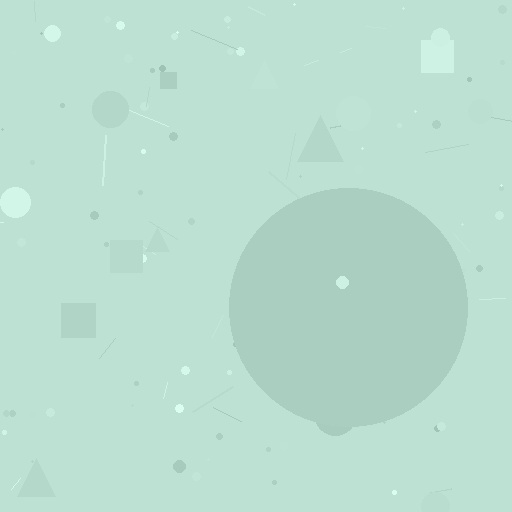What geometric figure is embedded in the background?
A circle is embedded in the background.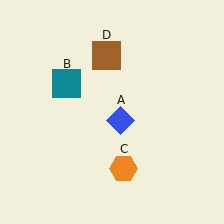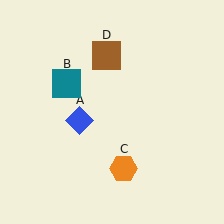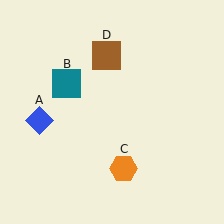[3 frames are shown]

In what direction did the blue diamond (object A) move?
The blue diamond (object A) moved left.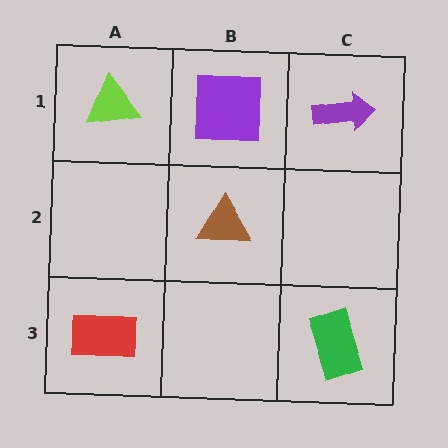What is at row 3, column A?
A red rectangle.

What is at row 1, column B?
A purple square.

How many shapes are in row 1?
3 shapes.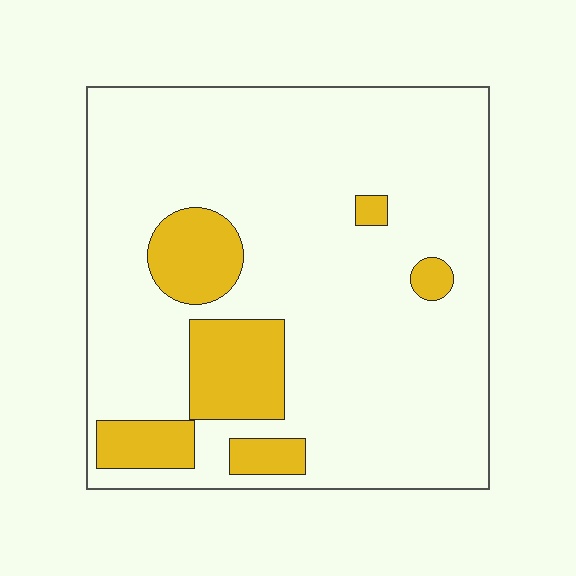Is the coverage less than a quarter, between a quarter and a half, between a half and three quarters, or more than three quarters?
Less than a quarter.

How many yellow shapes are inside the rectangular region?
6.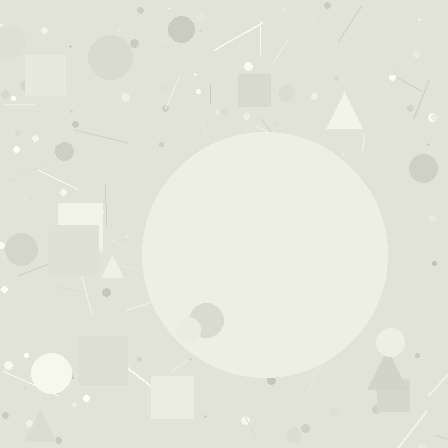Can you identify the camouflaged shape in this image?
The camouflaged shape is a circle.